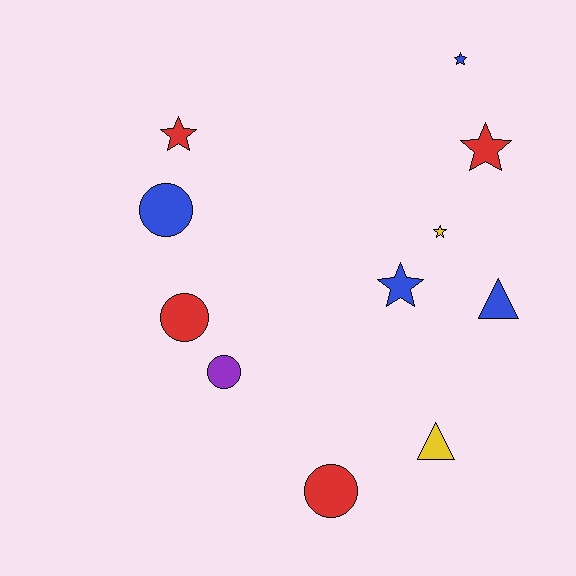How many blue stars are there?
There are 2 blue stars.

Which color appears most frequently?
Blue, with 4 objects.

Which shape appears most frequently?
Star, with 5 objects.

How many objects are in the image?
There are 11 objects.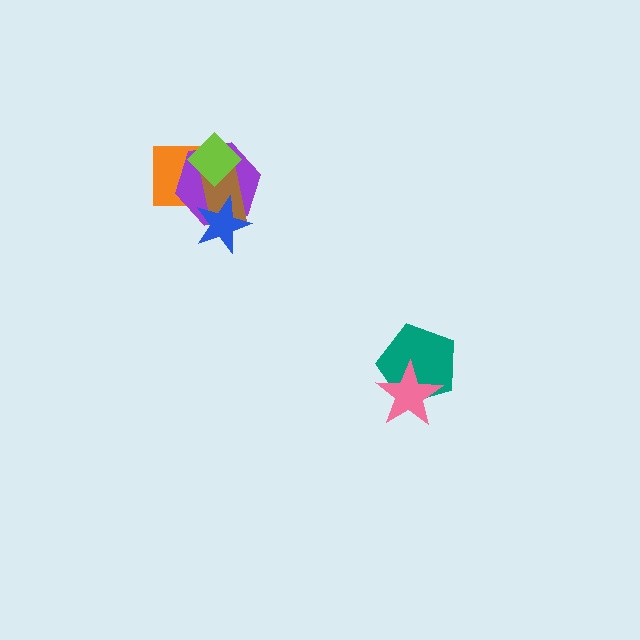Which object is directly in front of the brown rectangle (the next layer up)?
The lime diamond is directly in front of the brown rectangle.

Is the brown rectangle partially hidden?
Yes, it is partially covered by another shape.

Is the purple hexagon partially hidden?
Yes, it is partially covered by another shape.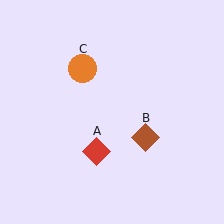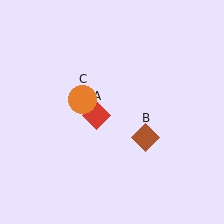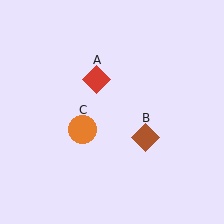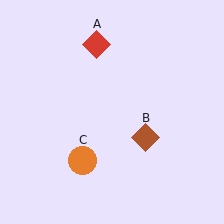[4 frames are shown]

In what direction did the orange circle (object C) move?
The orange circle (object C) moved down.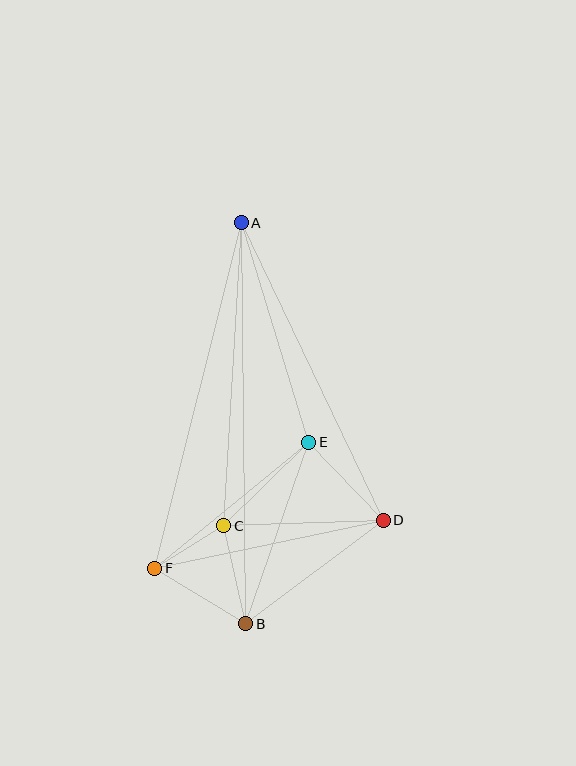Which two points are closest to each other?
Points C and F are closest to each other.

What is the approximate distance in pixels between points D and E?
The distance between D and E is approximately 108 pixels.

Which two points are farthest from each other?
Points A and B are farthest from each other.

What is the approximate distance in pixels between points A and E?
The distance between A and E is approximately 230 pixels.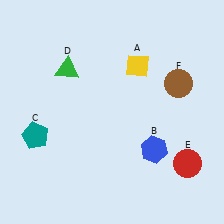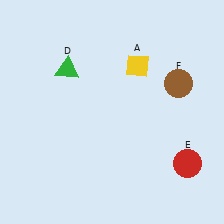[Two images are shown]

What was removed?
The teal pentagon (C), the blue hexagon (B) were removed in Image 2.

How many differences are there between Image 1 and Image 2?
There are 2 differences between the two images.